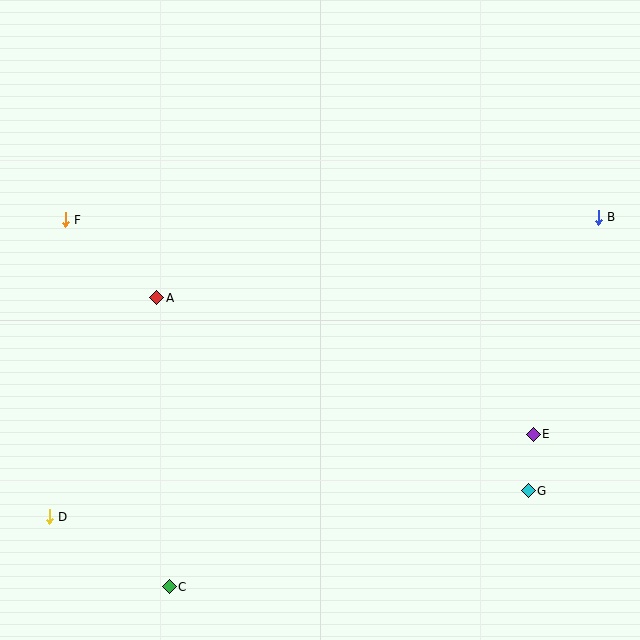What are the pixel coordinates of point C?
Point C is at (169, 587).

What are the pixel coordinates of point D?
Point D is at (49, 517).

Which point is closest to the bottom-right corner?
Point G is closest to the bottom-right corner.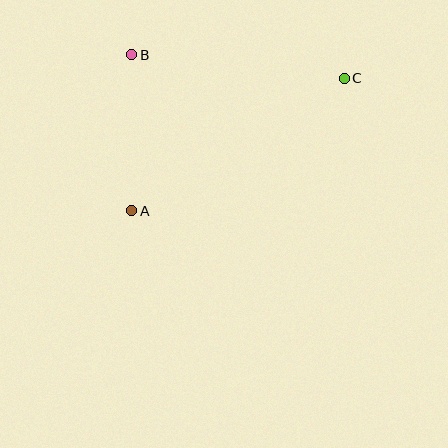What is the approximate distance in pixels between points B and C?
The distance between B and C is approximately 214 pixels.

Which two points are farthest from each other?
Points A and C are farthest from each other.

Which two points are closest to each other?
Points A and B are closest to each other.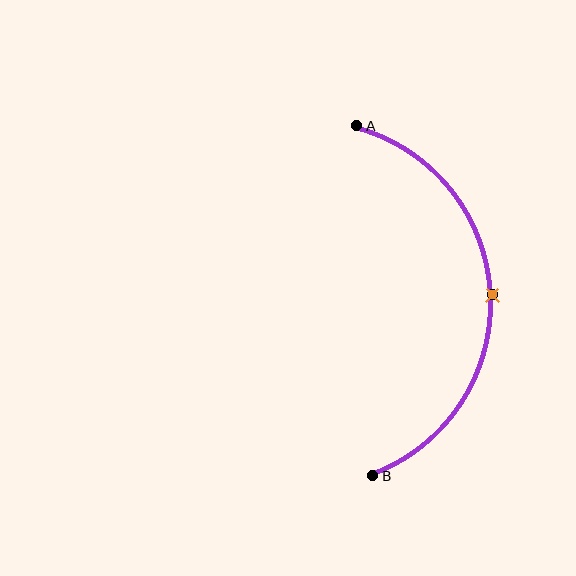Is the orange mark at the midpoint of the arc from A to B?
Yes. The orange mark lies on the arc at equal arc-length from both A and B — it is the arc midpoint.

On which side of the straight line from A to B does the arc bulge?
The arc bulges to the right of the straight line connecting A and B.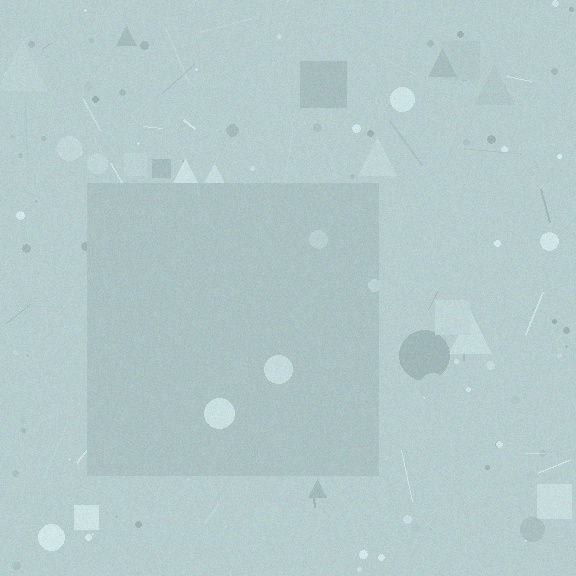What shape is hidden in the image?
A square is hidden in the image.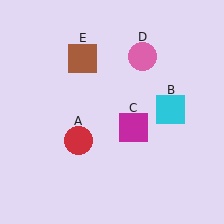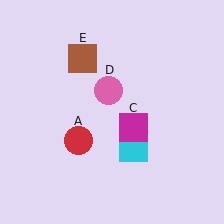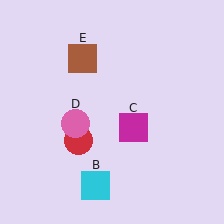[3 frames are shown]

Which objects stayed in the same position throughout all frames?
Red circle (object A) and magenta square (object C) and brown square (object E) remained stationary.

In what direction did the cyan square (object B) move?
The cyan square (object B) moved down and to the left.